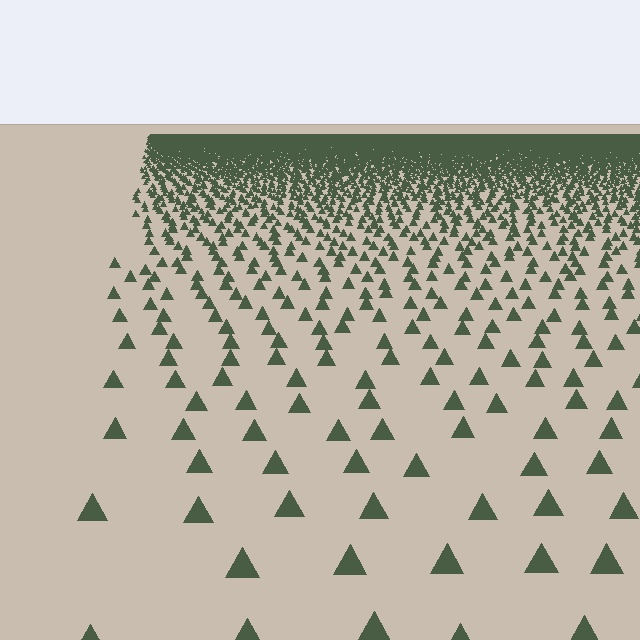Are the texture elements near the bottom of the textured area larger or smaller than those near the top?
Larger. Near the bottom, elements are closer to the viewer and appear at a bigger on-screen size.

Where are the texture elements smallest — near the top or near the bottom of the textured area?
Near the top.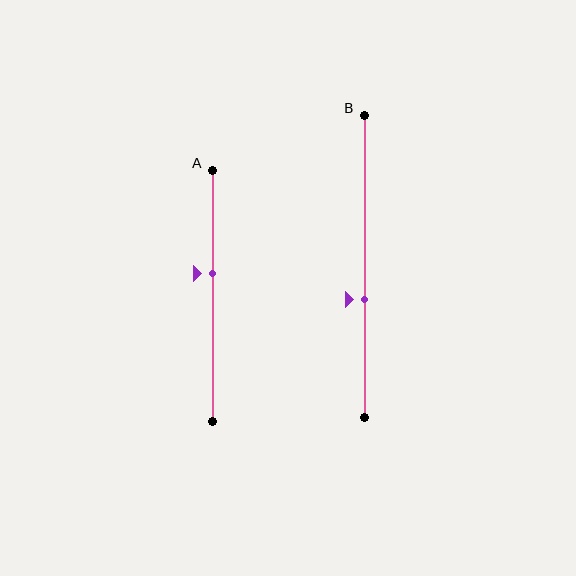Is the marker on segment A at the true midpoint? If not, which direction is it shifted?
No, the marker on segment A is shifted upward by about 9% of the segment length.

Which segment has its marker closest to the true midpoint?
Segment A has its marker closest to the true midpoint.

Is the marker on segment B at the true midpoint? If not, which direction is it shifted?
No, the marker on segment B is shifted downward by about 11% of the segment length.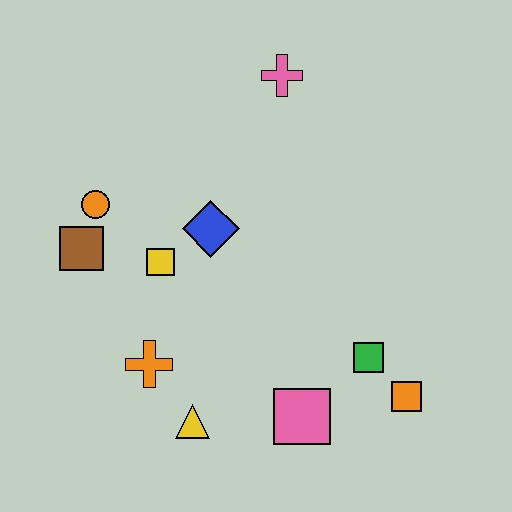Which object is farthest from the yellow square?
The orange square is farthest from the yellow square.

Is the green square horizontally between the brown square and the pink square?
No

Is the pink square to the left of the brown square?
No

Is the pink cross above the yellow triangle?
Yes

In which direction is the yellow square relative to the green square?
The yellow square is to the left of the green square.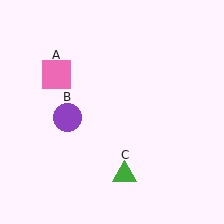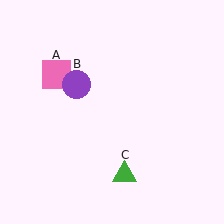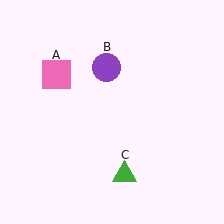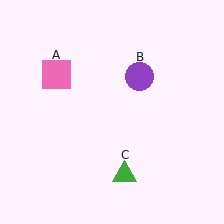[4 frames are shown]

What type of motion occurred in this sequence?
The purple circle (object B) rotated clockwise around the center of the scene.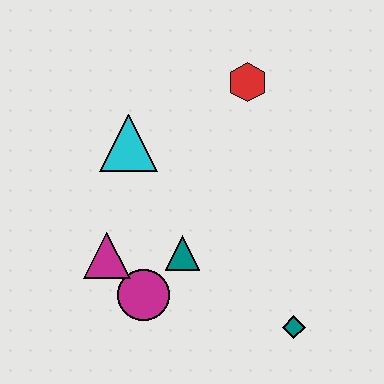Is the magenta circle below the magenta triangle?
Yes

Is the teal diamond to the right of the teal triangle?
Yes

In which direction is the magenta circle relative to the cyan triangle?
The magenta circle is below the cyan triangle.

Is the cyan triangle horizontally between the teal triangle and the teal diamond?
No